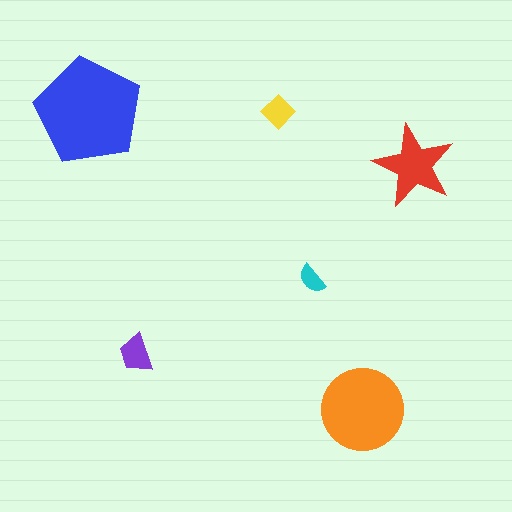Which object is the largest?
The blue pentagon.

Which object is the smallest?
The cyan semicircle.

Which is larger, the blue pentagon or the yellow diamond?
The blue pentagon.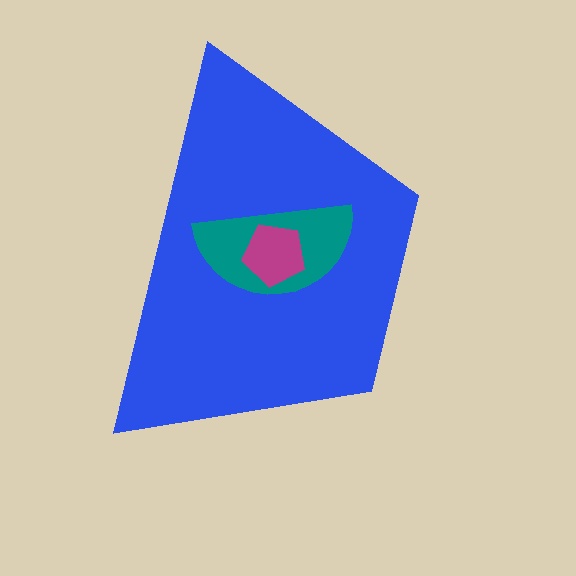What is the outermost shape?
The blue trapezoid.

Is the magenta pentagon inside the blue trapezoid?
Yes.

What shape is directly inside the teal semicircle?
The magenta pentagon.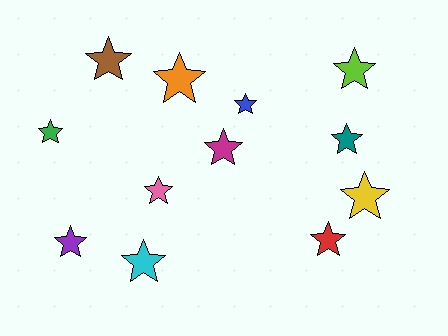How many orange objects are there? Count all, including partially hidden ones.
There is 1 orange object.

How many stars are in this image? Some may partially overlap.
There are 12 stars.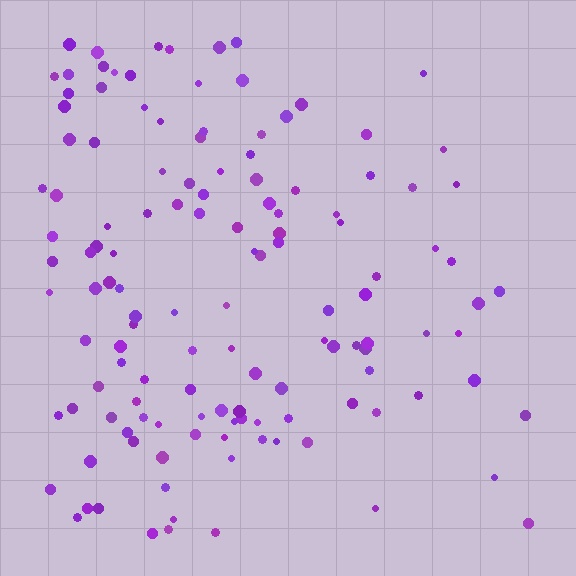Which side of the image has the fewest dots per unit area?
The right.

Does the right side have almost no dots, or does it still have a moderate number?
Still a moderate number, just noticeably fewer than the left.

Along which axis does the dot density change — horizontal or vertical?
Horizontal.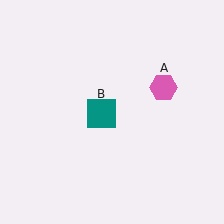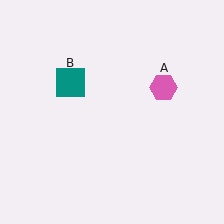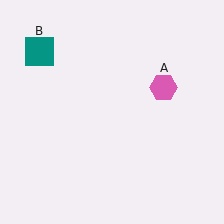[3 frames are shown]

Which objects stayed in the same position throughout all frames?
Pink hexagon (object A) remained stationary.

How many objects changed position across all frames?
1 object changed position: teal square (object B).